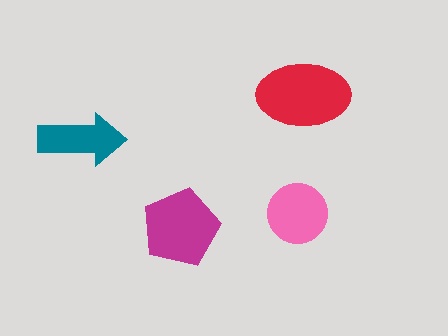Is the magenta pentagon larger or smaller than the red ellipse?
Smaller.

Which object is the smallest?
The teal arrow.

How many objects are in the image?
There are 4 objects in the image.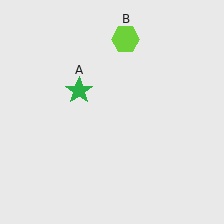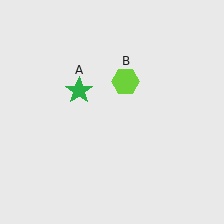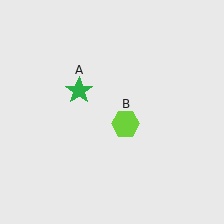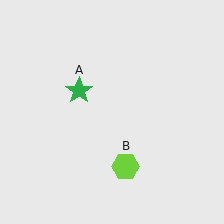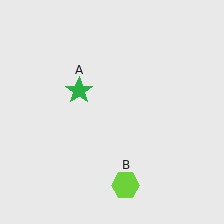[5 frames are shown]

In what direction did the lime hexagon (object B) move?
The lime hexagon (object B) moved down.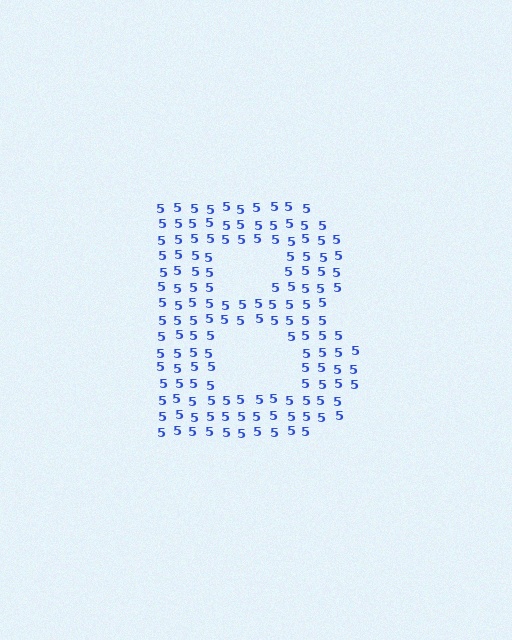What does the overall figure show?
The overall figure shows the letter B.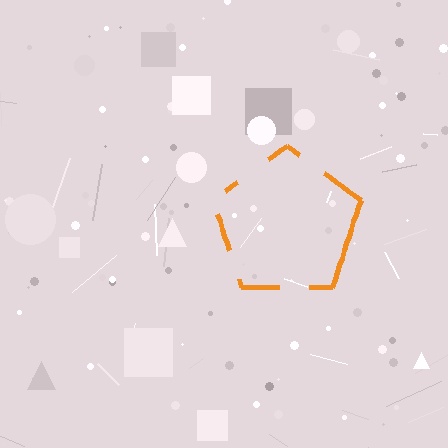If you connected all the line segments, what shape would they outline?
They would outline a pentagon.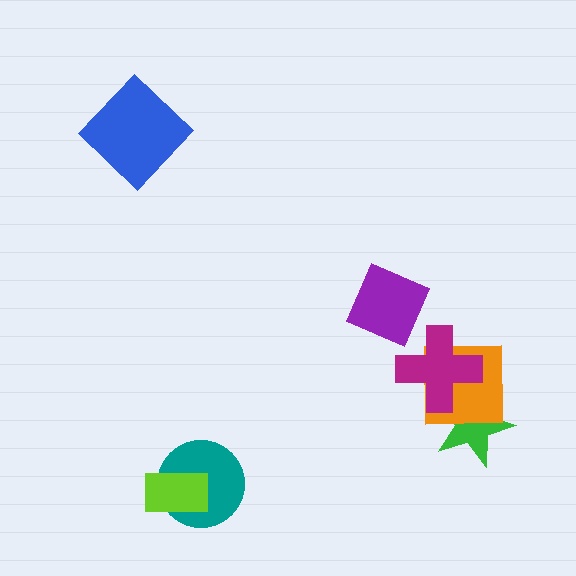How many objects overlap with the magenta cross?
2 objects overlap with the magenta cross.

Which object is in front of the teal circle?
The lime rectangle is in front of the teal circle.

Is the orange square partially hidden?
Yes, it is partially covered by another shape.